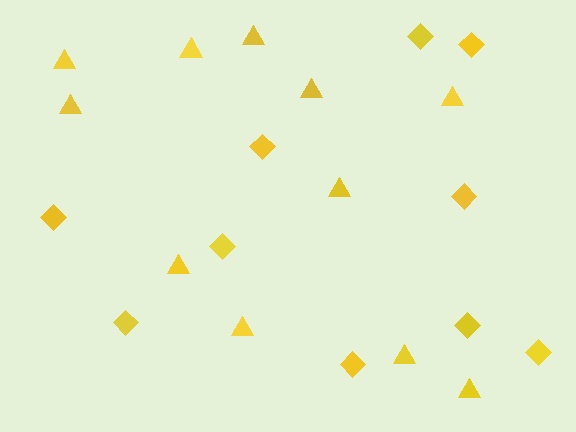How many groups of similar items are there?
There are 2 groups: one group of diamonds (10) and one group of triangles (11).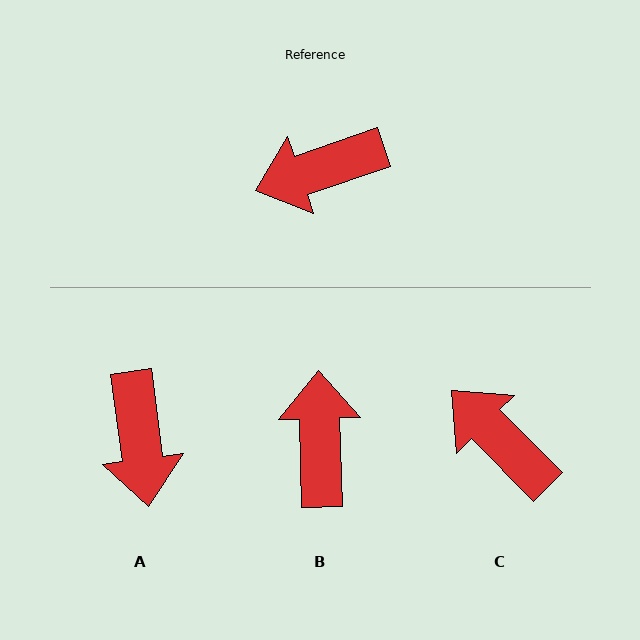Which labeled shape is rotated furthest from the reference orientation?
B, about 107 degrees away.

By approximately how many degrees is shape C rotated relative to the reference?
Approximately 64 degrees clockwise.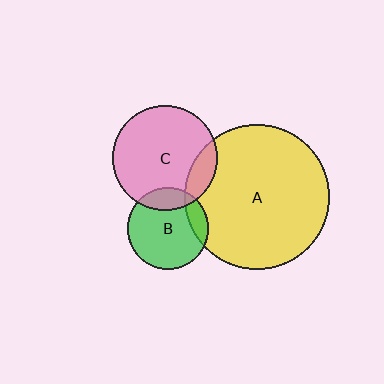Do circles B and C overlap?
Yes.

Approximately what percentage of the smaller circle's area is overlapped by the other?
Approximately 20%.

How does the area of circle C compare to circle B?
Approximately 1.7 times.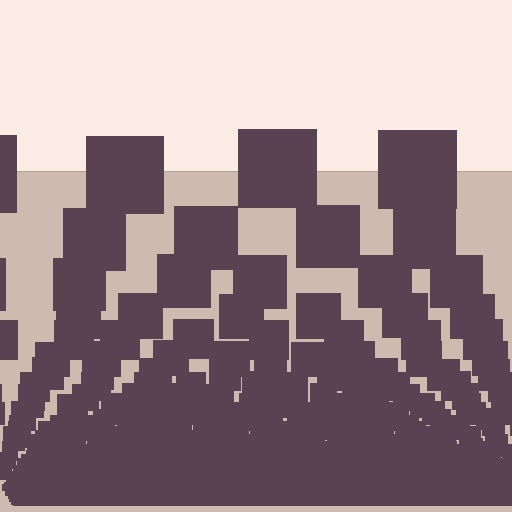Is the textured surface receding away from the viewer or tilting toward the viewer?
The surface appears to tilt toward the viewer. Texture elements get larger and sparser toward the top.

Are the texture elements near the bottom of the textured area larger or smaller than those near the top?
Smaller. The gradient is inverted — elements near the bottom are smaller and denser.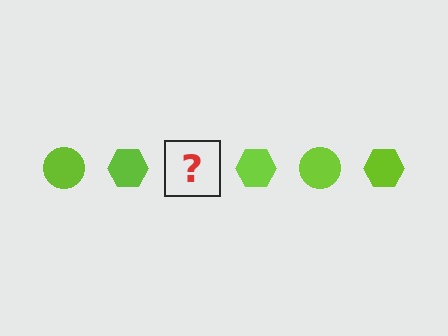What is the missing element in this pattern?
The missing element is a lime circle.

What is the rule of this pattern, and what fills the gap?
The rule is that the pattern cycles through circle, hexagon shapes in lime. The gap should be filled with a lime circle.